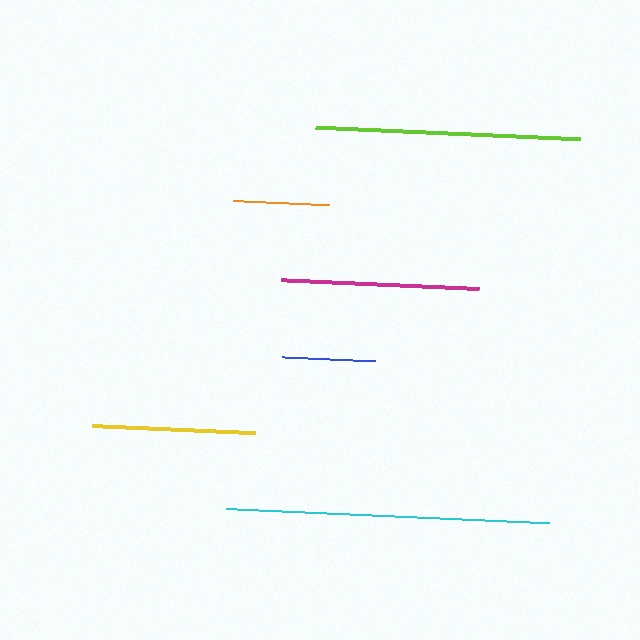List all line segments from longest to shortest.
From longest to shortest: cyan, lime, magenta, yellow, orange, blue.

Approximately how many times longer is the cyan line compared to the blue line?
The cyan line is approximately 3.5 times the length of the blue line.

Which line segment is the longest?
The cyan line is the longest at approximately 324 pixels.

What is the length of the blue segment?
The blue segment is approximately 93 pixels long.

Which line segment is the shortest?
The blue line is the shortest at approximately 93 pixels.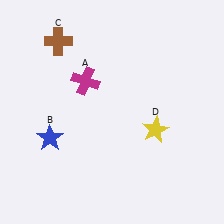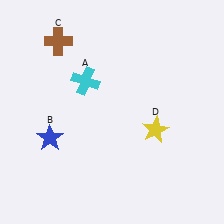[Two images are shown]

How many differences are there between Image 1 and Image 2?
There is 1 difference between the two images.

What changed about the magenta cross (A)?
In Image 1, A is magenta. In Image 2, it changed to cyan.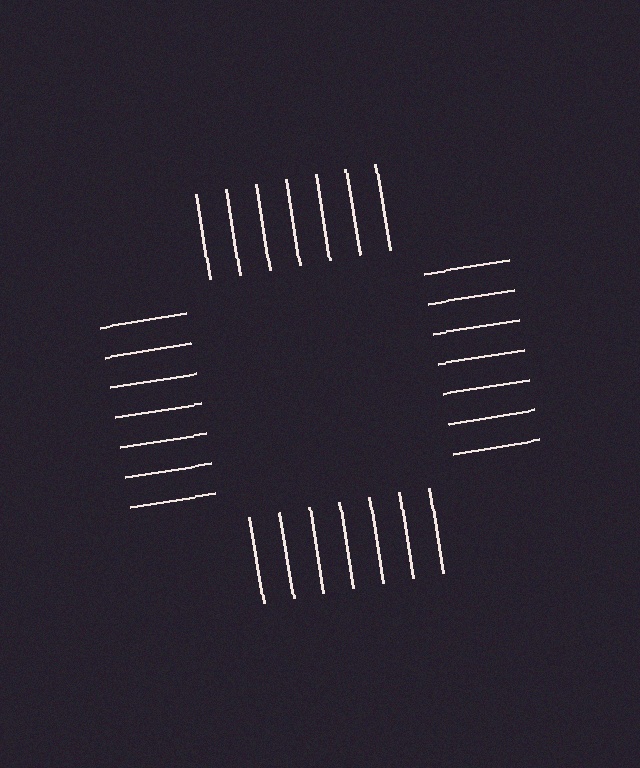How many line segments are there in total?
28 — 7 along each of the 4 edges.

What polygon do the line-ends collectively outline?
An illusory square — the line segments terminate on its edges but no continuous stroke is drawn.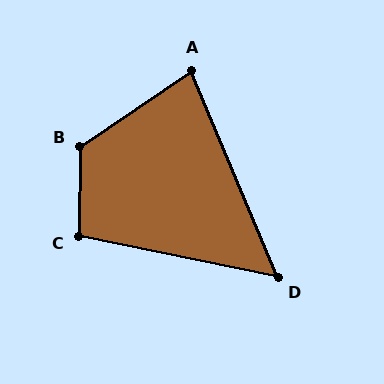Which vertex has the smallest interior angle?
D, at approximately 56 degrees.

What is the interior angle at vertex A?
Approximately 79 degrees (acute).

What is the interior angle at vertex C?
Approximately 101 degrees (obtuse).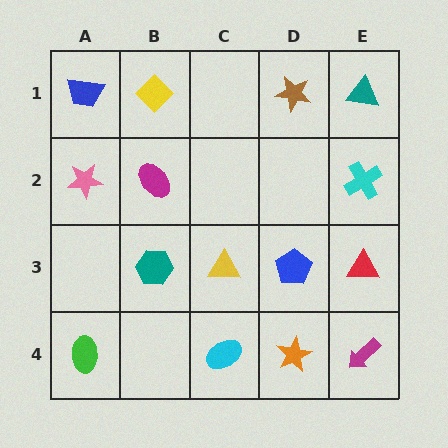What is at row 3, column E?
A red triangle.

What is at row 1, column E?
A teal triangle.